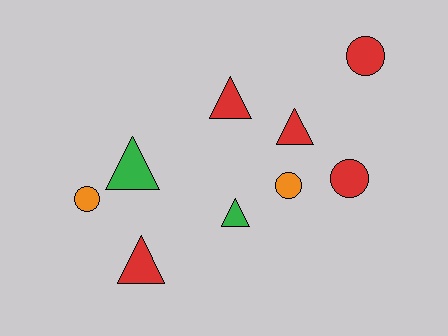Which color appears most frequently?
Red, with 5 objects.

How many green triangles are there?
There are 2 green triangles.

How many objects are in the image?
There are 9 objects.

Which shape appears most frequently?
Triangle, with 5 objects.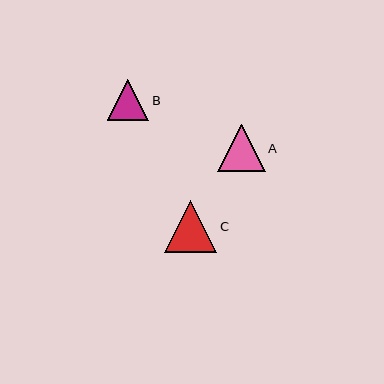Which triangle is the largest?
Triangle C is the largest with a size of approximately 52 pixels.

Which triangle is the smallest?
Triangle B is the smallest with a size of approximately 41 pixels.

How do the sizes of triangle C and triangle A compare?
Triangle C and triangle A are approximately the same size.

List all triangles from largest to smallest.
From largest to smallest: C, A, B.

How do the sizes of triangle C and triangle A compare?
Triangle C and triangle A are approximately the same size.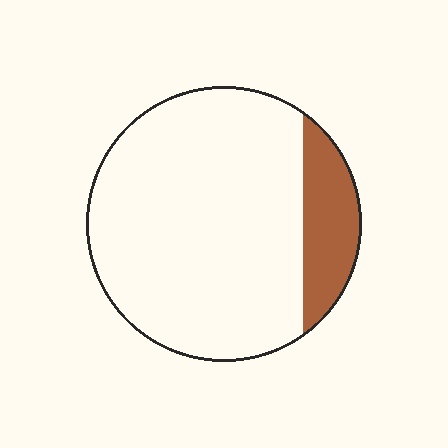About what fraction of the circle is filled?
About one sixth (1/6).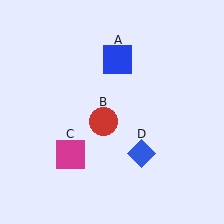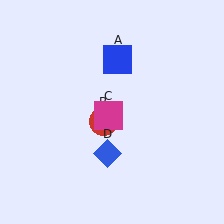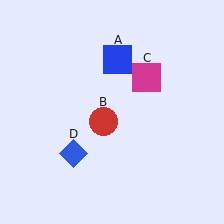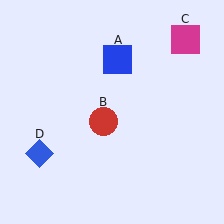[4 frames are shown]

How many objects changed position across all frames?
2 objects changed position: magenta square (object C), blue diamond (object D).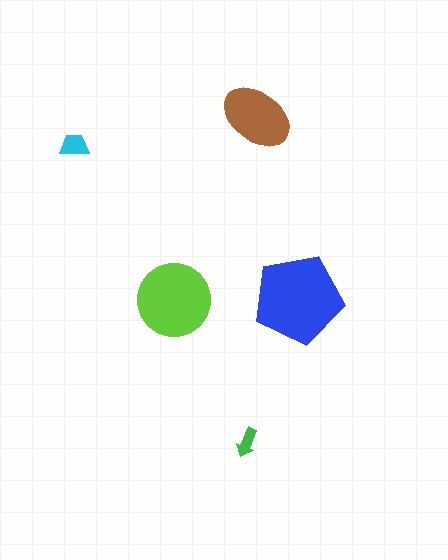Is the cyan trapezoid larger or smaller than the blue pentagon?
Smaller.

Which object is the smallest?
The green arrow.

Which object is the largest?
The blue pentagon.